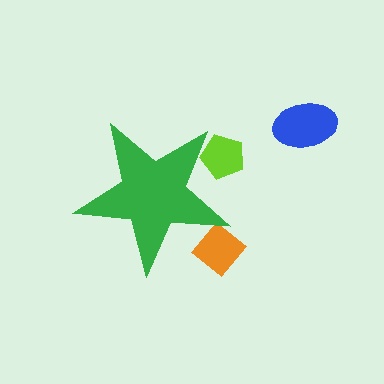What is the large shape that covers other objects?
A green star.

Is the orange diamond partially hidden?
Yes, the orange diamond is partially hidden behind the green star.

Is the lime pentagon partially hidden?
Yes, the lime pentagon is partially hidden behind the green star.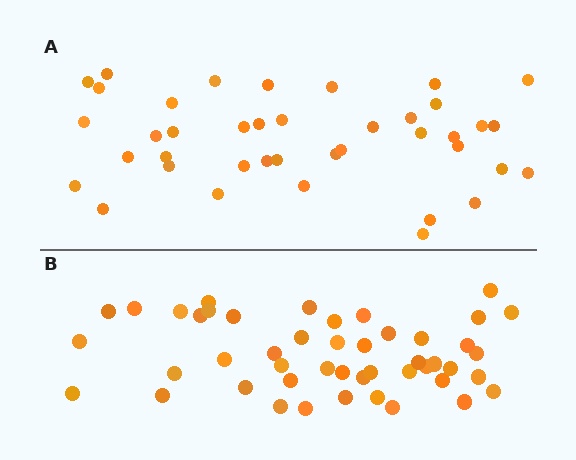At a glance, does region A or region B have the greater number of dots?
Region B (the bottom region) has more dots.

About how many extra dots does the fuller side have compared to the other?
Region B has roughly 8 or so more dots than region A.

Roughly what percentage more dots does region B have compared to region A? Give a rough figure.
About 20% more.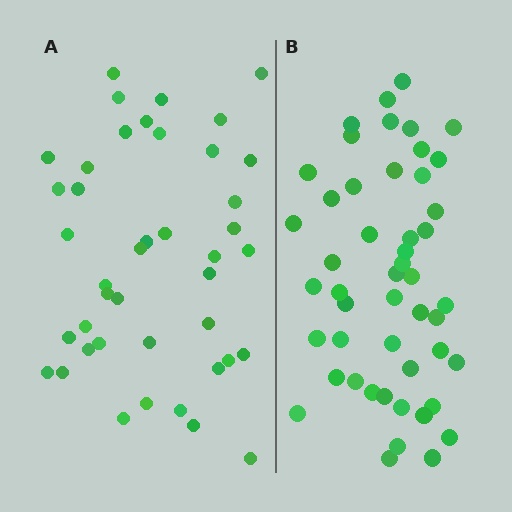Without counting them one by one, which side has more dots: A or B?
Region B (the right region) has more dots.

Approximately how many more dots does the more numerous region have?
Region B has roughly 8 or so more dots than region A.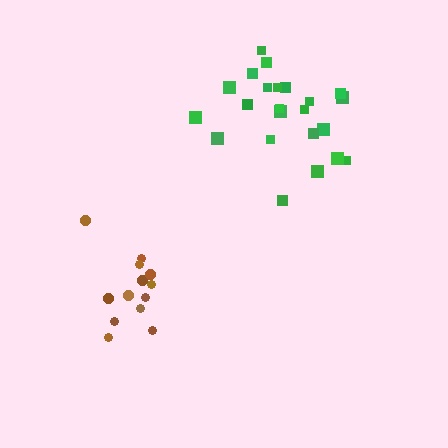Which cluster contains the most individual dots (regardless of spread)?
Green (23).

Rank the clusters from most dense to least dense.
green, brown.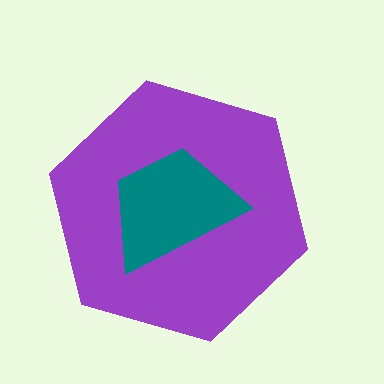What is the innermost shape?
The teal trapezoid.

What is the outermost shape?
The purple hexagon.